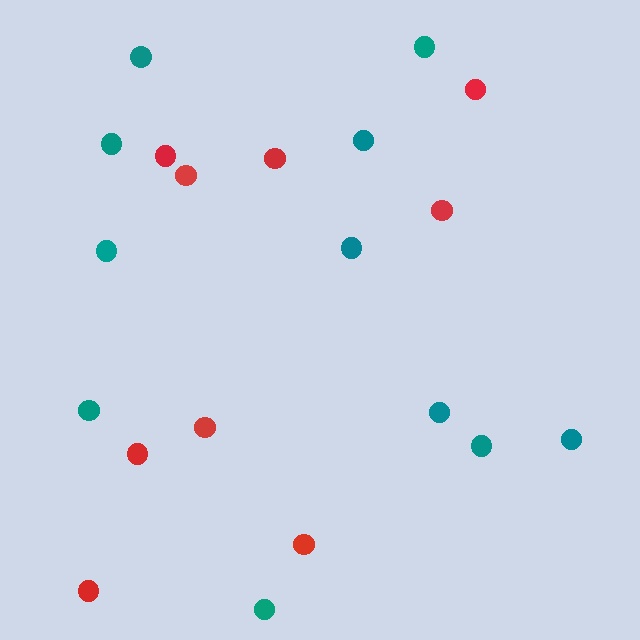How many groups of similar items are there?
There are 2 groups: one group of teal circles (11) and one group of red circles (9).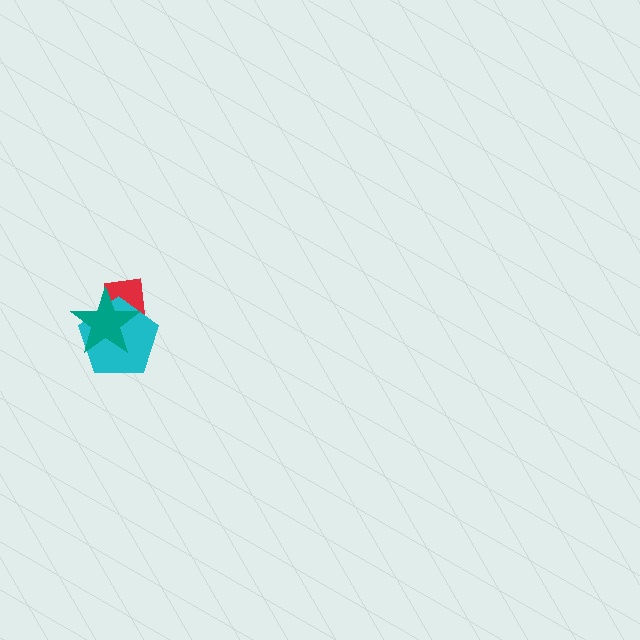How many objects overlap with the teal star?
2 objects overlap with the teal star.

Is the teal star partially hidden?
No, no other shape covers it.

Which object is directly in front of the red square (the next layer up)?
The cyan pentagon is directly in front of the red square.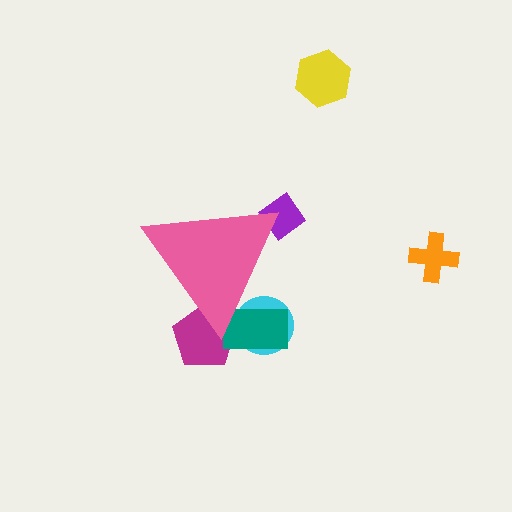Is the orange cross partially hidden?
No, the orange cross is fully visible.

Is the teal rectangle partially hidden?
Yes, the teal rectangle is partially hidden behind the pink triangle.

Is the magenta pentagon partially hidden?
Yes, the magenta pentagon is partially hidden behind the pink triangle.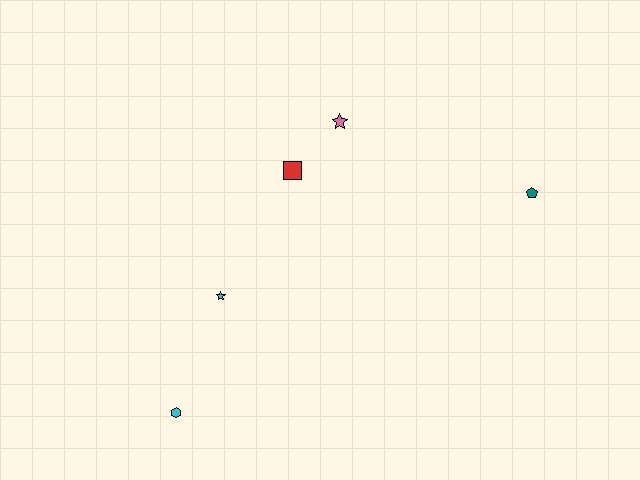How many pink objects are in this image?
There is 1 pink object.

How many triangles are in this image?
There are no triangles.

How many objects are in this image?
There are 5 objects.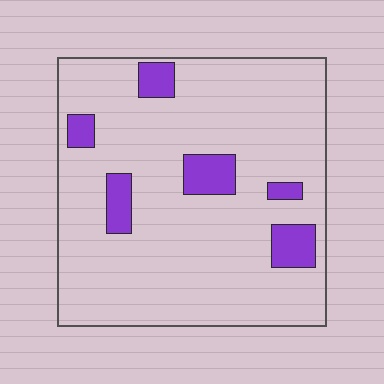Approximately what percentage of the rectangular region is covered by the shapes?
Approximately 10%.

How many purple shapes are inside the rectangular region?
6.